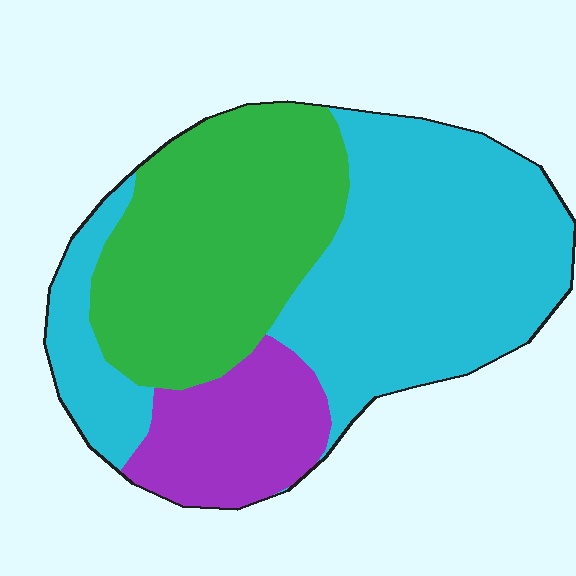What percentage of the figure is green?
Green takes up between a third and a half of the figure.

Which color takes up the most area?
Cyan, at roughly 50%.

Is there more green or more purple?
Green.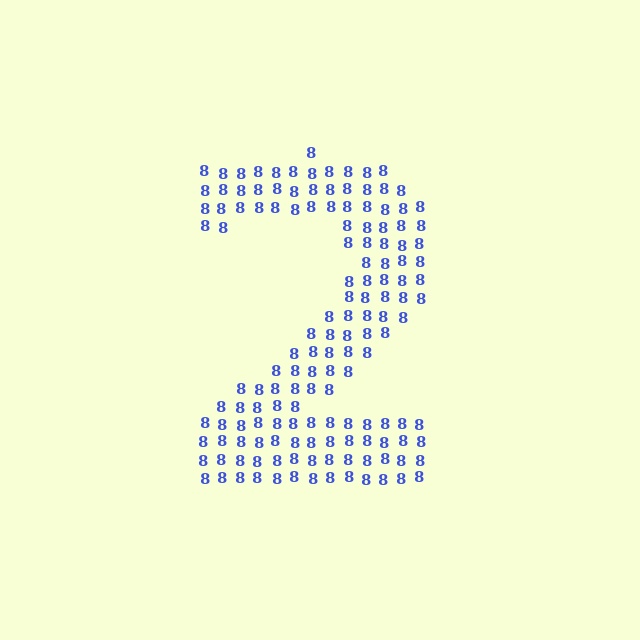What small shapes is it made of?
It is made of small digit 8's.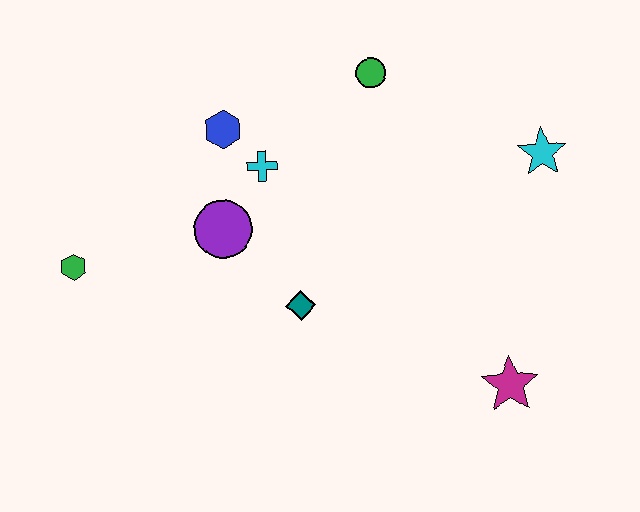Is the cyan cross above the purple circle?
Yes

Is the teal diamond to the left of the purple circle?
No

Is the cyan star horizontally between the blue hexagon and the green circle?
No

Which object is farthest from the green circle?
The green hexagon is farthest from the green circle.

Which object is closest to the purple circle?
The cyan cross is closest to the purple circle.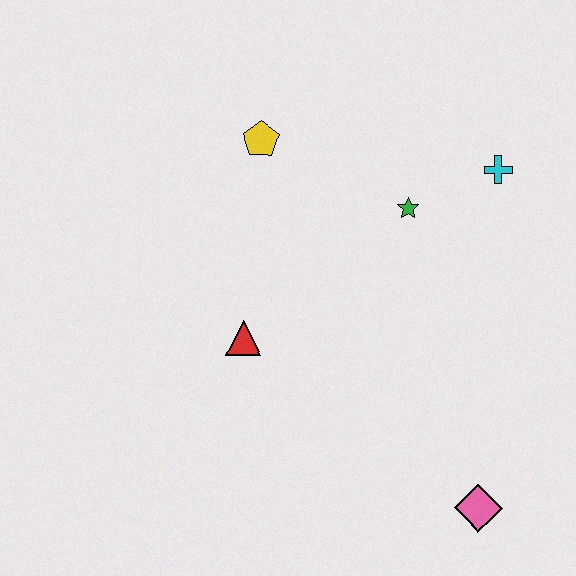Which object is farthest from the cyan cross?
The pink diamond is farthest from the cyan cross.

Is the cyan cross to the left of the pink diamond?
No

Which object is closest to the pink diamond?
The red triangle is closest to the pink diamond.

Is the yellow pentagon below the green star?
No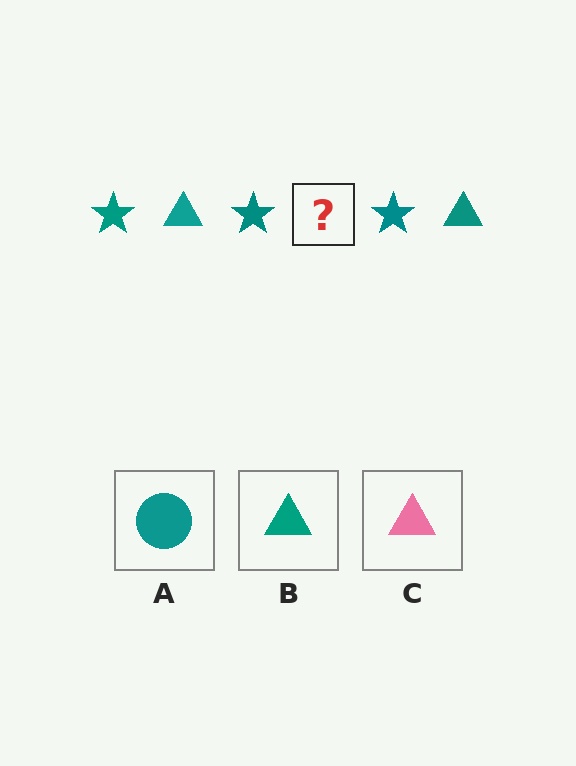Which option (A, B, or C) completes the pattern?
B.